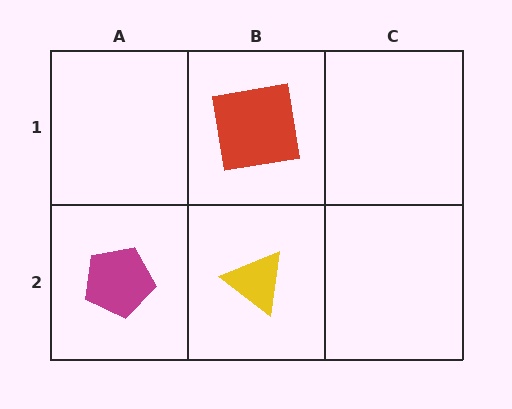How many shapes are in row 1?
1 shape.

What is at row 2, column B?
A yellow triangle.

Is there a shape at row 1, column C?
No, that cell is empty.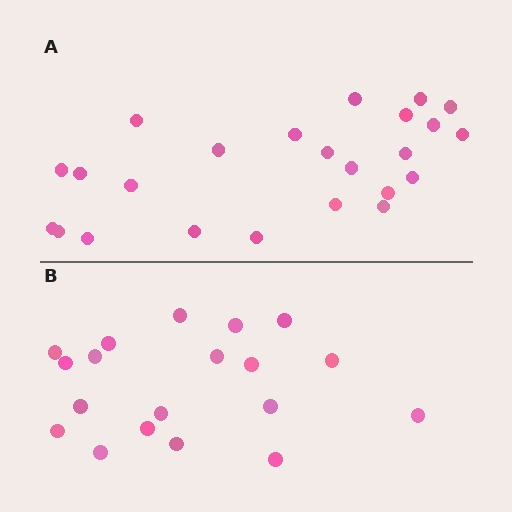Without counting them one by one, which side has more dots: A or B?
Region A (the top region) has more dots.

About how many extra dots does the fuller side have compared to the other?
Region A has about 5 more dots than region B.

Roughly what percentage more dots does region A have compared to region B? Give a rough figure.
About 25% more.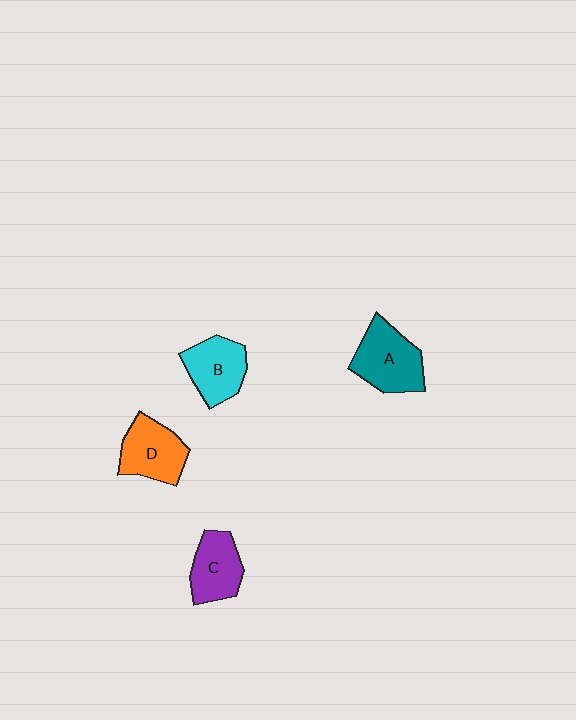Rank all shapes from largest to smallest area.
From largest to smallest: A (teal), D (orange), B (cyan), C (purple).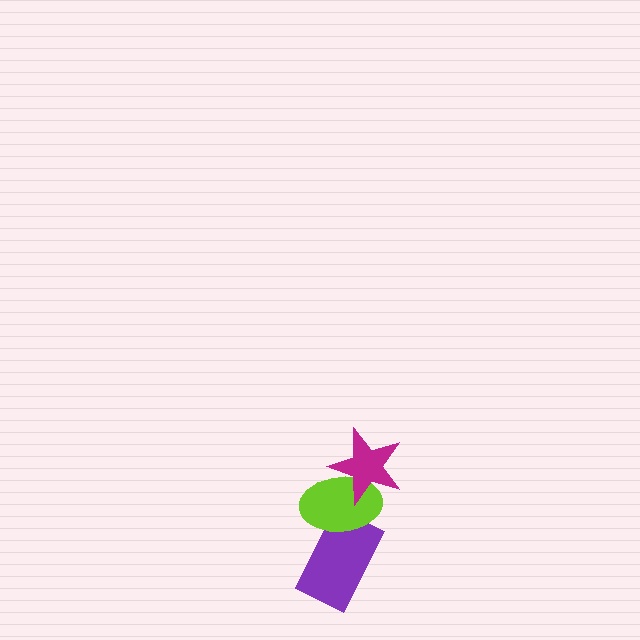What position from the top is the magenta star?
The magenta star is 1st from the top.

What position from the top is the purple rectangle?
The purple rectangle is 3rd from the top.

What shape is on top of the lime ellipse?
The magenta star is on top of the lime ellipse.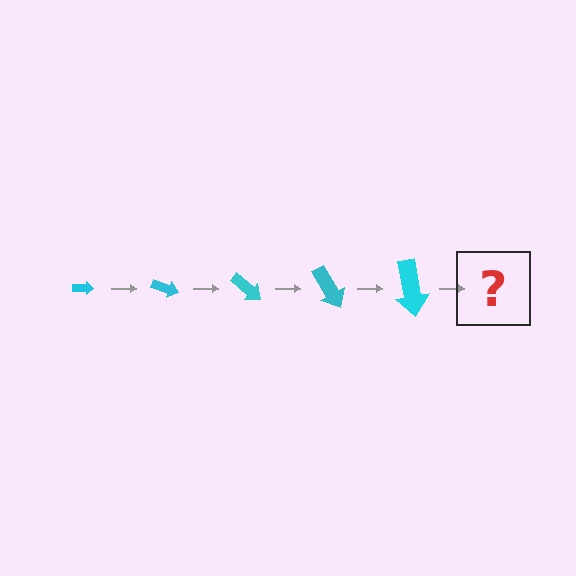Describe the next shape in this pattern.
It should be an arrow, larger than the previous one and rotated 100 degrees from the start.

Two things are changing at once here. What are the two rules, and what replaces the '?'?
The two rules are that the arrow grows larger each step and it rotates 20 degrees each step. The '?' should be an arrow, larger than the previous one and rotated 100 degrees from the start.